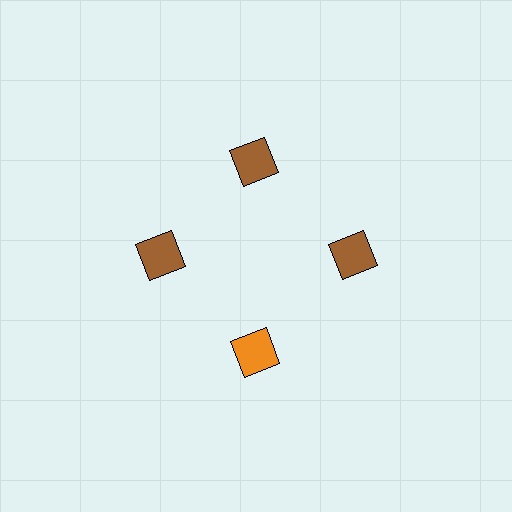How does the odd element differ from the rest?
It has a different color: orange instead of brown.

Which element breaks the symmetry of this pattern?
The orange square at roughly the 6 o'clock position breaks the symmetry. All other shapes are brown squares.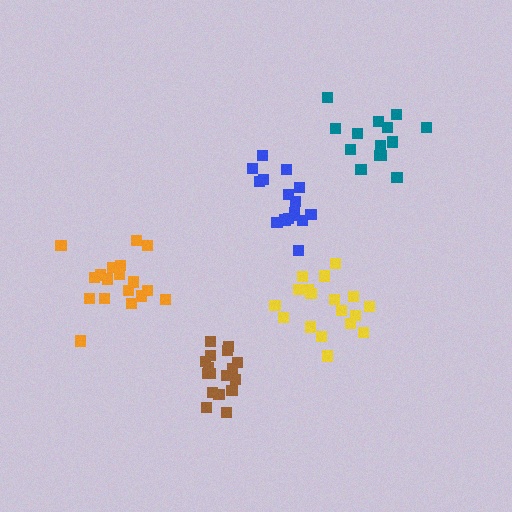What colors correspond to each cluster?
The clusters are colored: yellow, orange, teal, brown, blue.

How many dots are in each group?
Group 1: 18 dots, Group 2: 18 dots, Group 3: 14 dots, Group 4: 17 dots, Group 5: 16 dots (83 total).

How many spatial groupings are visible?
There are 5 spatial groupings.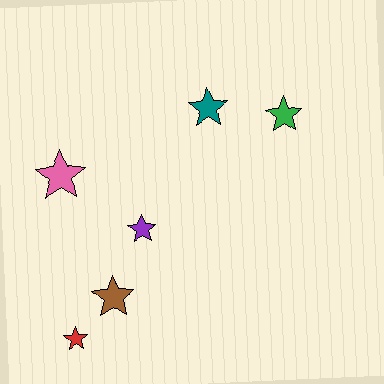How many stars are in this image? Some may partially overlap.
There are 6 stars.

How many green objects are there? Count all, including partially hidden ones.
There is 1 green object.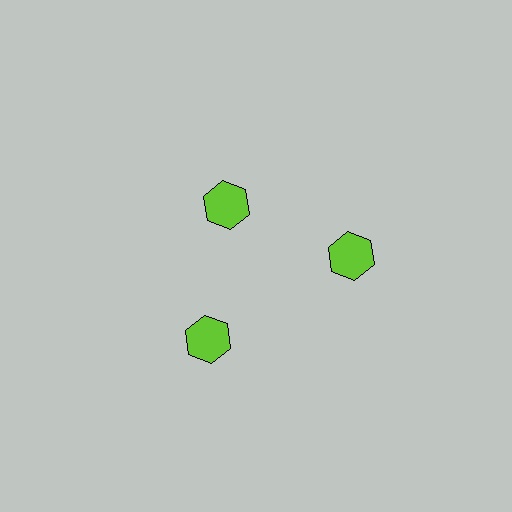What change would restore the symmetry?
The symmetry would be restored by moving it outward, back onto the ring so that all 3 hexagons sit at equal angles and equal distance from the center.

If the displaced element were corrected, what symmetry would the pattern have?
It would have 3-fold rotational symmetry — the pattern would map onto itself every 120 degrees.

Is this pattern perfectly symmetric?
No. The 3 lime hexagons are arranged in a ring, but one element near the 11 o'clock position is pulled inward toward the center, breaking the 3-fold rotational symmetry.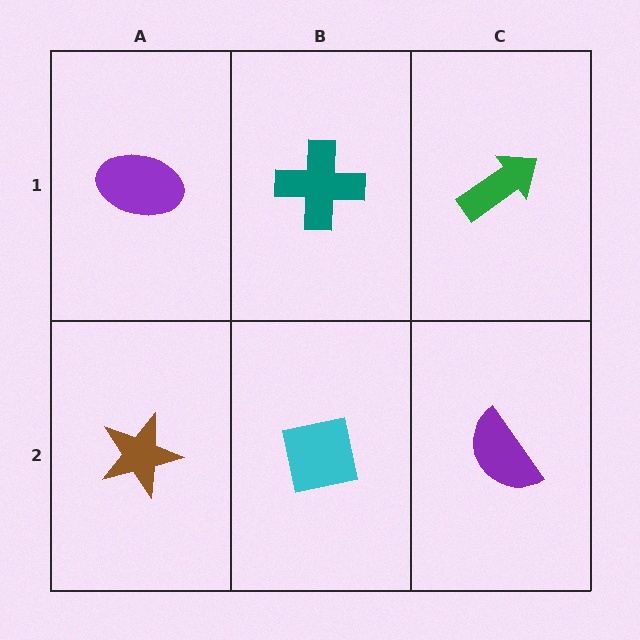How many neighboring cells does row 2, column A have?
2.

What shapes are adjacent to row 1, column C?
A purple semicircle (row 2, column C), a teal cross (row 1, column B).